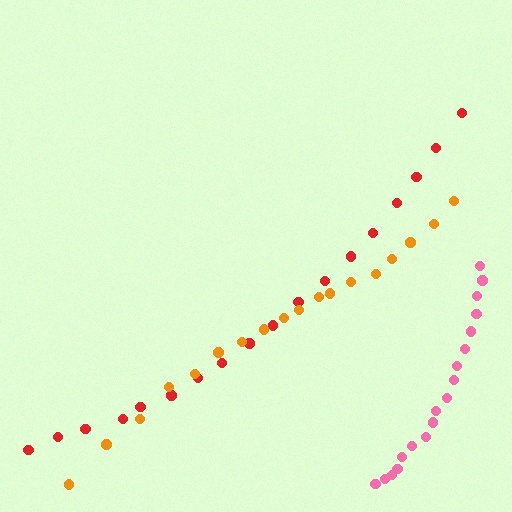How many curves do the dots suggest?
There are 3 distinct paths.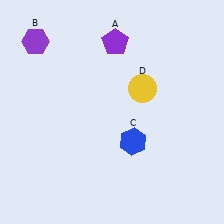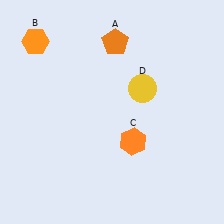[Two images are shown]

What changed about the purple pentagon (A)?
In Image 1, A is purple. In Image 2, it changed to orange.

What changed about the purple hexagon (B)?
In Image 1, B is purple. In Image 2, it changed to orange.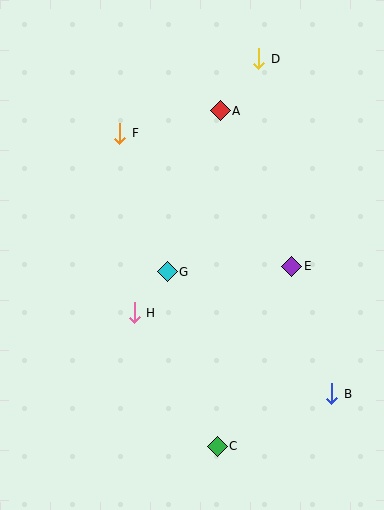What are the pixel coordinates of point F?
Point F is at (120, 133).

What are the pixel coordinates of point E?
Point E is at (292, 266).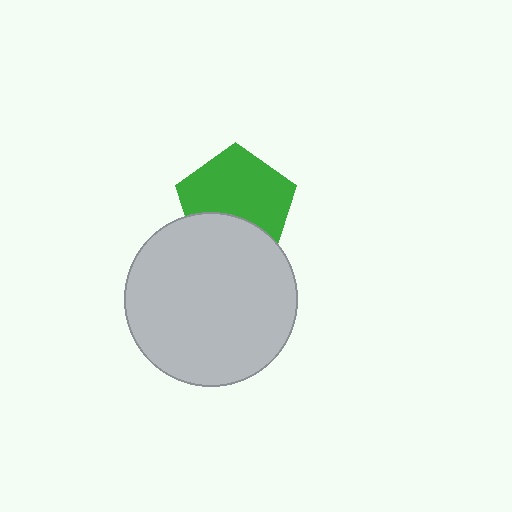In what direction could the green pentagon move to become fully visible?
The green pentagon could move up. That would shift it out from behind the light gray circle entirely.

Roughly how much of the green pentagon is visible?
Most of it is visible (roughly 67%).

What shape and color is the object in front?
The object in front is a light gray circle.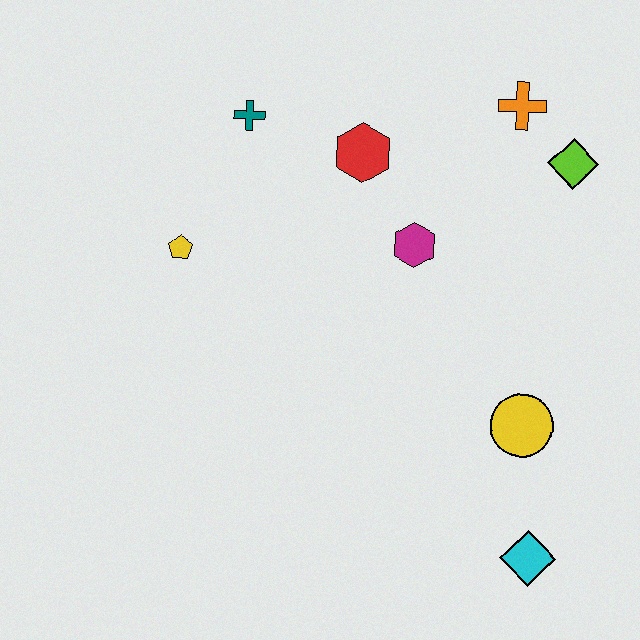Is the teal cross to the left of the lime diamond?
Yes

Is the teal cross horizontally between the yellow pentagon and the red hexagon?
Yes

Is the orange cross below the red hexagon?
No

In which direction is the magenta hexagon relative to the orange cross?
The magenta hexagon is below the orange cross.